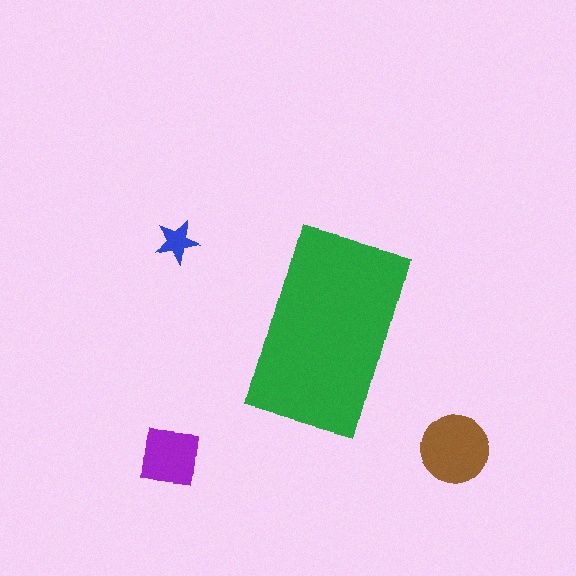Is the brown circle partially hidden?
No, the brown circle is fully visible.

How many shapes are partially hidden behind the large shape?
0 shapes are partially hidden.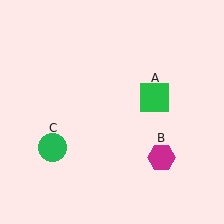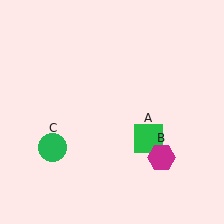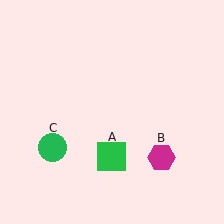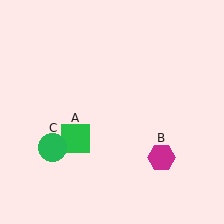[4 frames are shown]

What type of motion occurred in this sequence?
The green square (object A) rotated clockwise around the center of the scene.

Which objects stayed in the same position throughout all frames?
Magenta hexagon (object B) and green circle (object C) remained stationary.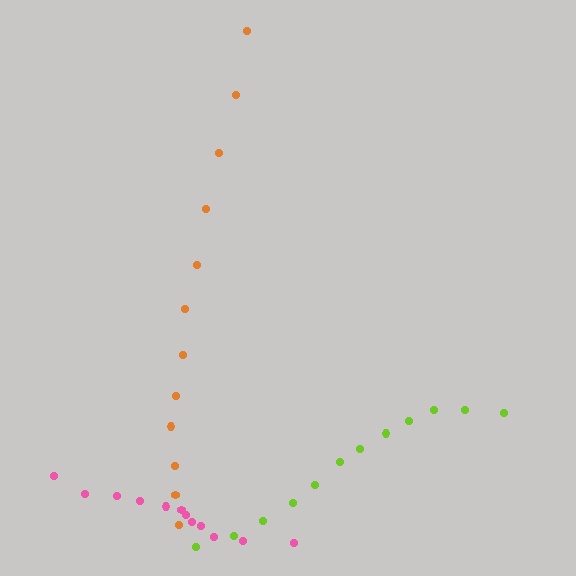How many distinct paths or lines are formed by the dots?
There are 3 distinct paths.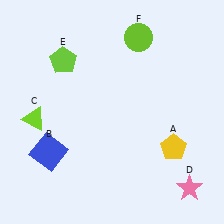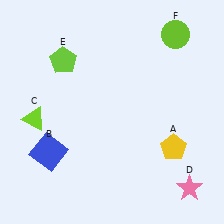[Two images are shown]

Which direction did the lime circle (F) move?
The lime circle (F) moved right.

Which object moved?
The lime circle (F) moved right.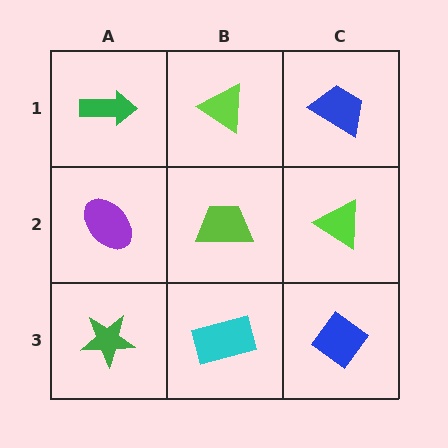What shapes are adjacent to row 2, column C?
A blue trapezoid (row 1, column C), a blue diamond (row 3, column C), a lime trapezoid (row 2, column B).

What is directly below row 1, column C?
A lime triangle.